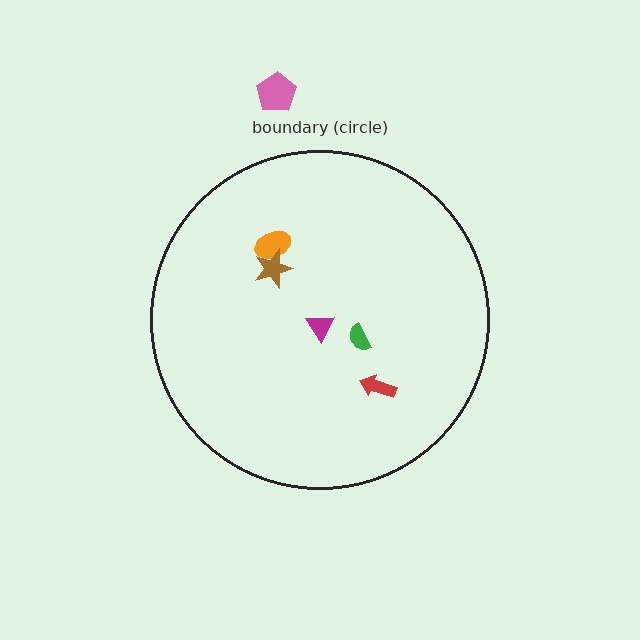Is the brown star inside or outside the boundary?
Inside.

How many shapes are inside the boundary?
5 inside, 1 outside.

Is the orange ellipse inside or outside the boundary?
Inside.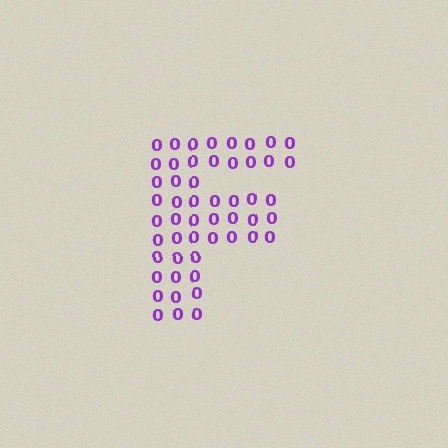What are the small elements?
The small elements are digit 0's.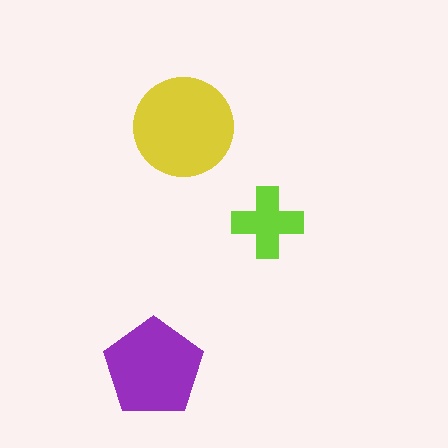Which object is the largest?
The yellow circle.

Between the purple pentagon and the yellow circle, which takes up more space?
The yellow circle.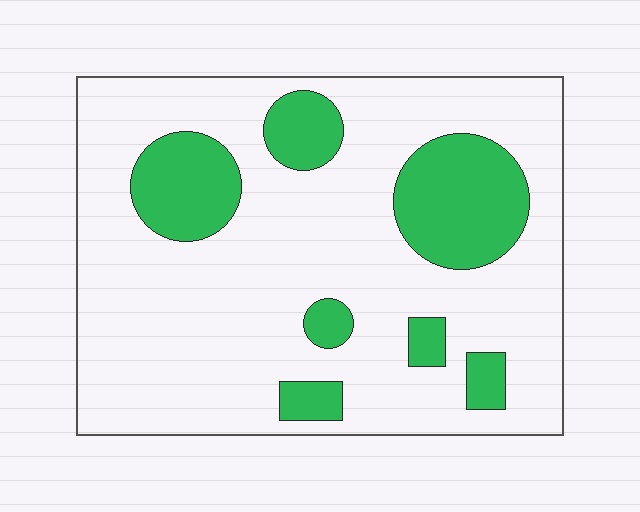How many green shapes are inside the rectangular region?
7.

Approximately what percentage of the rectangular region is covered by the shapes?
Approximately 20%.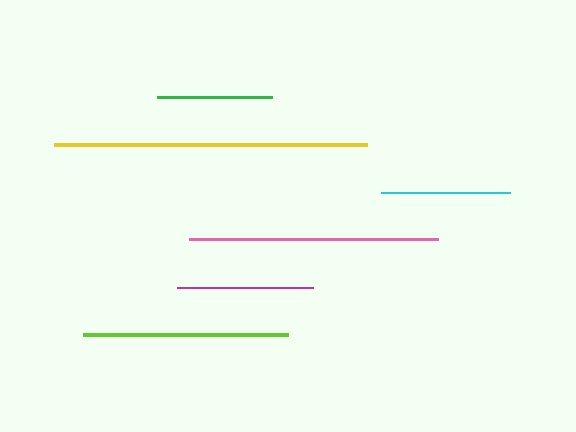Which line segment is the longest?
The yellow line is the longest at approximately 313 pixels.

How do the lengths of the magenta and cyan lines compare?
The magenta and cyan lines are approximately the same length.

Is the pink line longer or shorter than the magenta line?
The pink line is longer than the magenta line.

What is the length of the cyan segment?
The cyan segment is approximately 129 pixels long.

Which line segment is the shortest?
The green line is the shortest at approximately 115 pixels.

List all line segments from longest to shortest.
From longest to shortest: yellow, pink, lime, magenta, cyan, green.